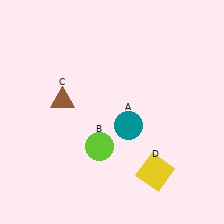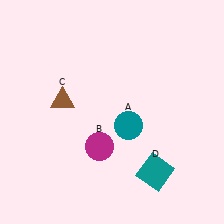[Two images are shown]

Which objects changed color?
B changed from lime to magenta. D changed from yellow to teal.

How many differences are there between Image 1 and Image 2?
There are 2 differences between the two images.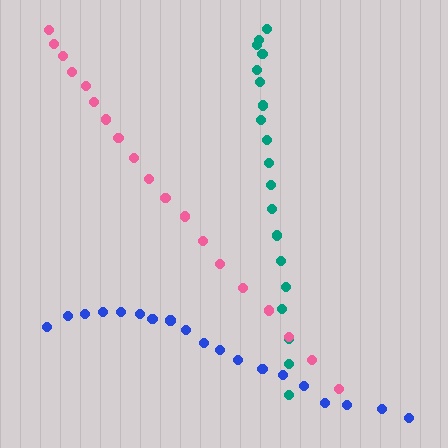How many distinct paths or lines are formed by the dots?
There are 3 distinct paths.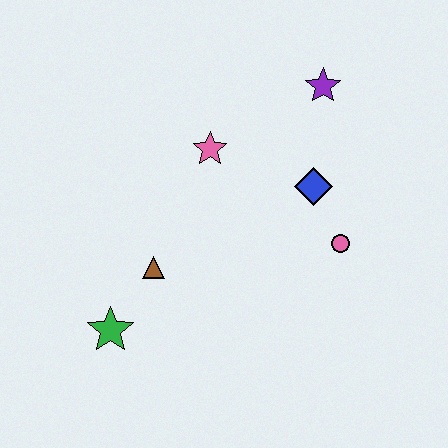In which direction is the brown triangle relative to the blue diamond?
The brown triangle is to the left of the blue diamond.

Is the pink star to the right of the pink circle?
No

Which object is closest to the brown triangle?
The green star is closest to the brown triangle.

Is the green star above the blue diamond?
No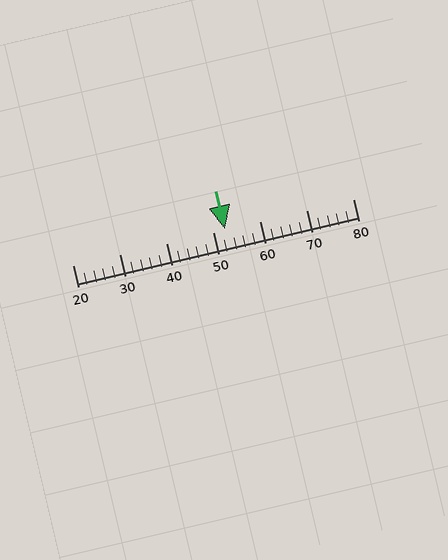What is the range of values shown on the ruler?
The ruler shows values from 20 to 80.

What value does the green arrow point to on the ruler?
The green arrow points to approximately 53.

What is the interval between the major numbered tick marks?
The major tick marks are spaced 10 units apart.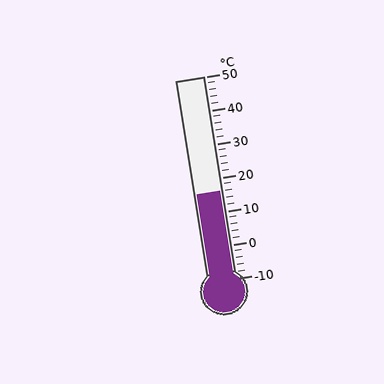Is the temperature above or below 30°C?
The temperature is below 30°C.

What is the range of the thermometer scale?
The thermometer scale ranges from -10°C to 50°C.